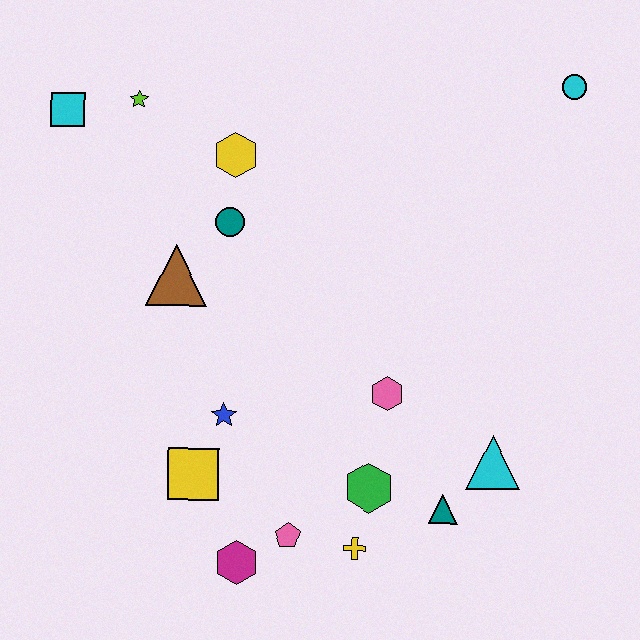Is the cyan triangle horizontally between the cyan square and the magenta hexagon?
No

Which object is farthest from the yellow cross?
The cyan square is farthest from the yellow cross.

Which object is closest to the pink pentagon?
The magenta hexagon is closest to the pink pentagon.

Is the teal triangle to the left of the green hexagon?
No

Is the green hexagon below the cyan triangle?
Yes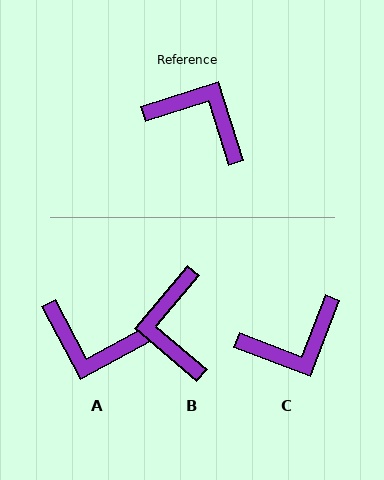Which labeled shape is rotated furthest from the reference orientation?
A, about 170 degrees away.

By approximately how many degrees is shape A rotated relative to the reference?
Approximately 170 degrees clockwise.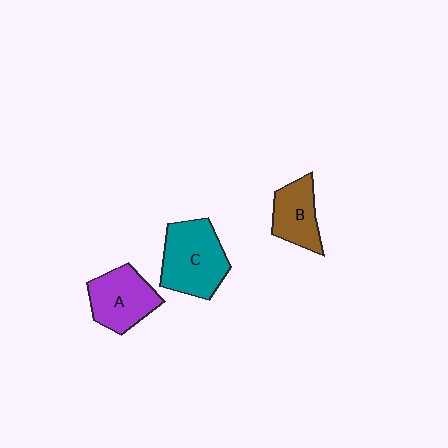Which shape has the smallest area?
Shape B (brown).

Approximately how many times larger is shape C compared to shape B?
Approximately 1.6 times.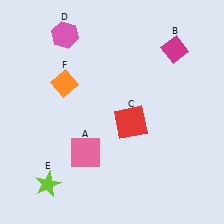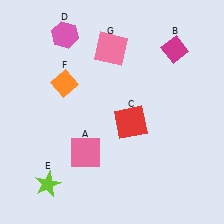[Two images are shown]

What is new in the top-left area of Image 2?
A pink square (G) was added in the top-left area of Image 2.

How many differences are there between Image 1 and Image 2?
There is 1 difference between the two images.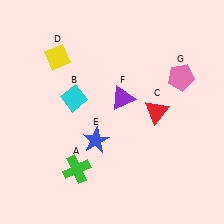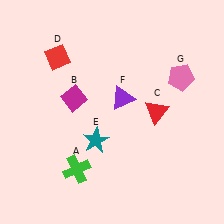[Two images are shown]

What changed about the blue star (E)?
In Image 1, E is blue. In Image 2, it changed to teal.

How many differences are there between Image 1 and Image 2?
There are 3 differences between the two images.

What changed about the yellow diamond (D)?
In Image 1, D is yellow. In Image 2, it changed to red.